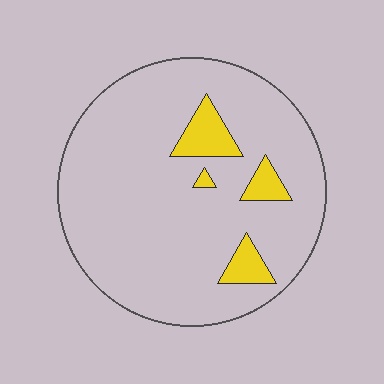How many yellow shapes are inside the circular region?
4.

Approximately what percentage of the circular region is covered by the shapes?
Approximately 10%.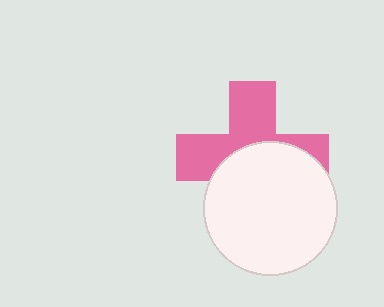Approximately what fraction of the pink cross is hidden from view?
Roughly 49% of the pink cross is hidden behind the white circle.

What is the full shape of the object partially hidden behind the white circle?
The partially hidden object is a pink cross.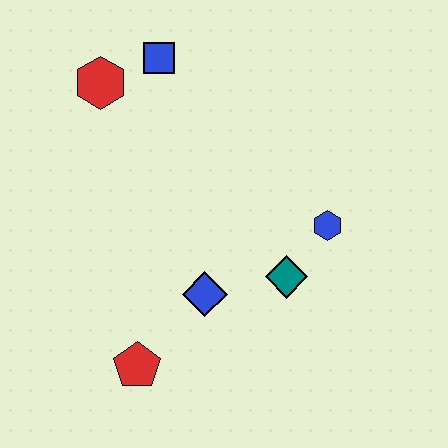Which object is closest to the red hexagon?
The blue square is closest to the red hexagon.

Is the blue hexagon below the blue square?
Yes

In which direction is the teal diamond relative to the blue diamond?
The teal diamond is to the right of the blue diamond.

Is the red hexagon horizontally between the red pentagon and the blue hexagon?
No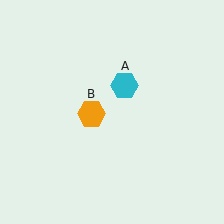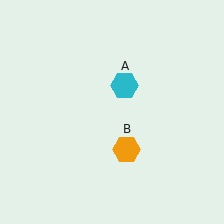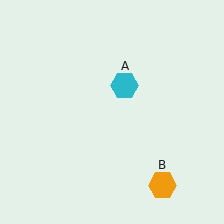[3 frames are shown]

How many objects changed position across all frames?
1 object changed position: orange hexagon (object B).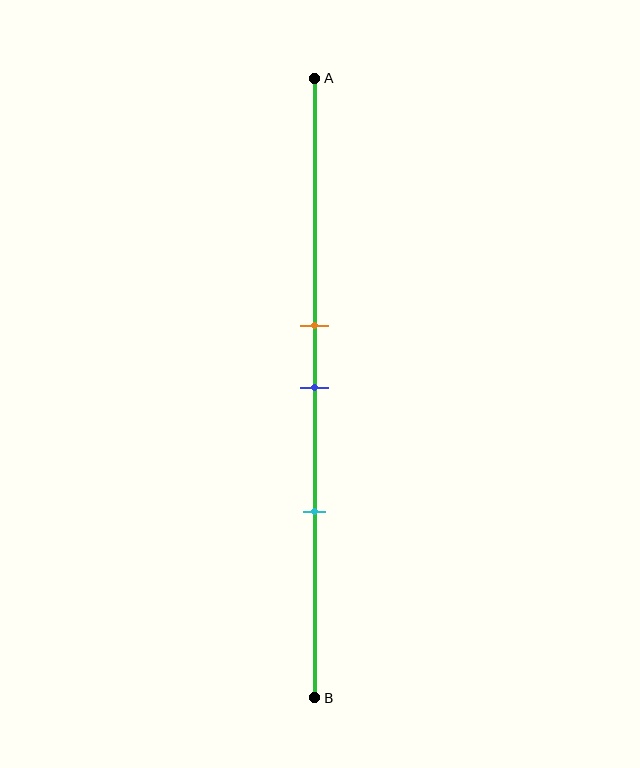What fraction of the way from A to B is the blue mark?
The blue mark is approximately 50% (0.5) of the way from A to B.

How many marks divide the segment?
There are 3 marks dividing the segment.